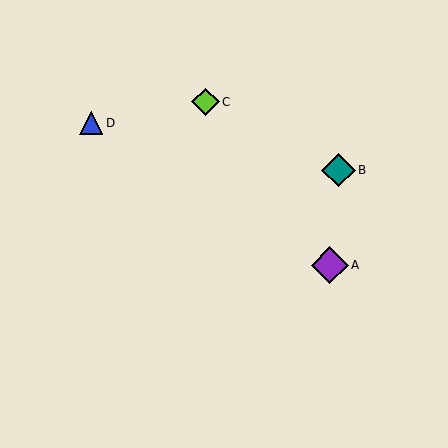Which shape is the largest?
The purple diamond (labeled A) is the largest.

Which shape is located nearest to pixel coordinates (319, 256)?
The purple diamond (labeled A) at (330, 265) is nearest to that location.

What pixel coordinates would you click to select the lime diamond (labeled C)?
Click at (206, 102) to select the lime diamond C.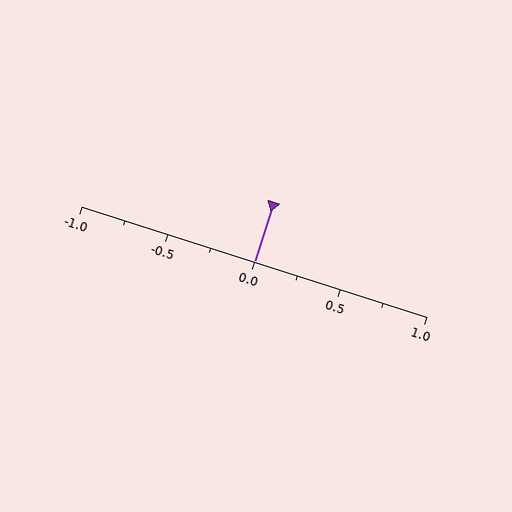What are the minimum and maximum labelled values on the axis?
The axis runs from -1.0 to 1.0.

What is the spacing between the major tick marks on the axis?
The major ticks are spaced 0.5 apart.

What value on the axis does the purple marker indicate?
The marker indicates approximately 0.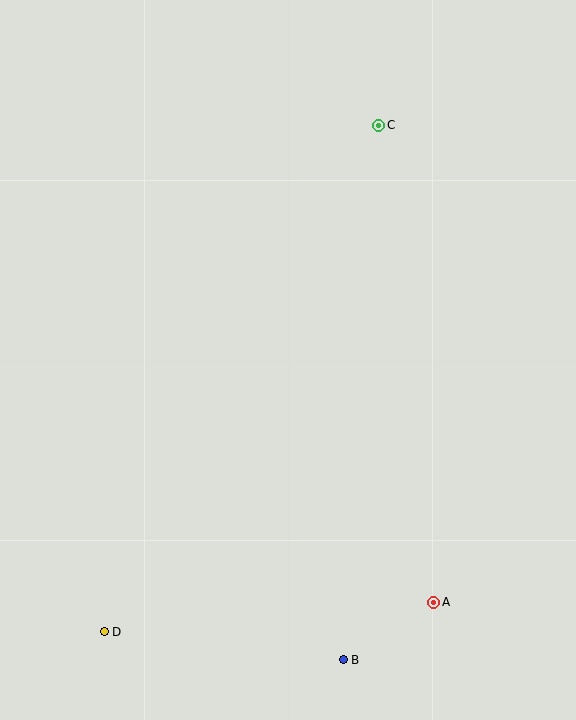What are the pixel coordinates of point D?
Point D is at (104, 632).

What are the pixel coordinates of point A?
Point A is at (434, 602).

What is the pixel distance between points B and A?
The distance between B and A is 107 pixels.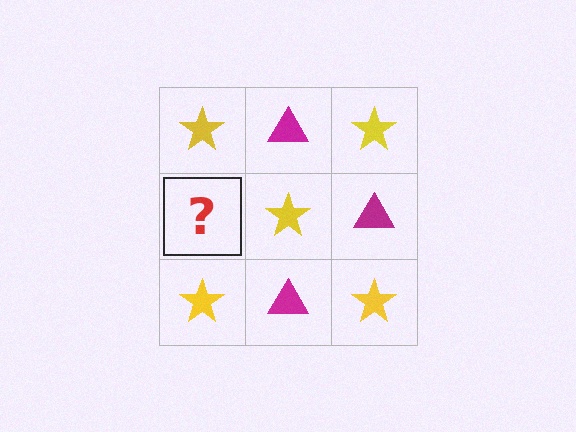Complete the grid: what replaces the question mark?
The question mark should be replaced with a magenta triangle.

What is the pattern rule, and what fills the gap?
The rule is that it alternates yellow star and magenta triangle in a checkerboard pattern. The gap should be filled with a magenta triangle.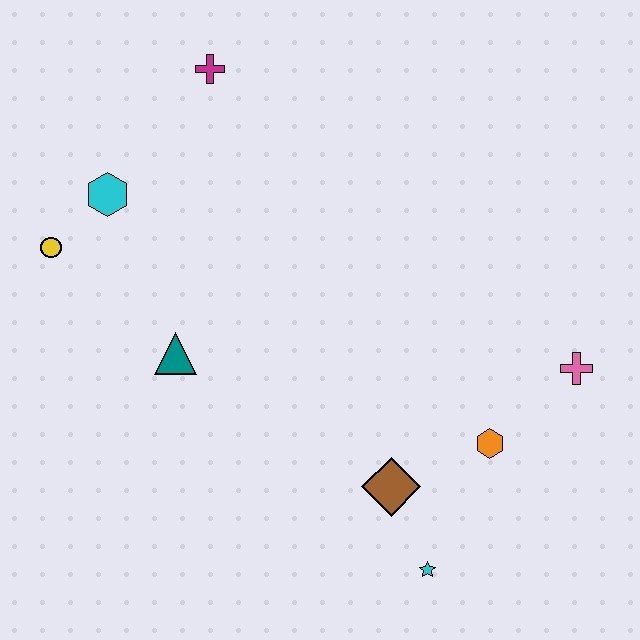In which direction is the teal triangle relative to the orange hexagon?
The teal triangle is to the left of the orange hexagon.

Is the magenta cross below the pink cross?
No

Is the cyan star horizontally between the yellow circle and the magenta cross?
No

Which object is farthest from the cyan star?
The magenta cross is farthest from the cyan star.